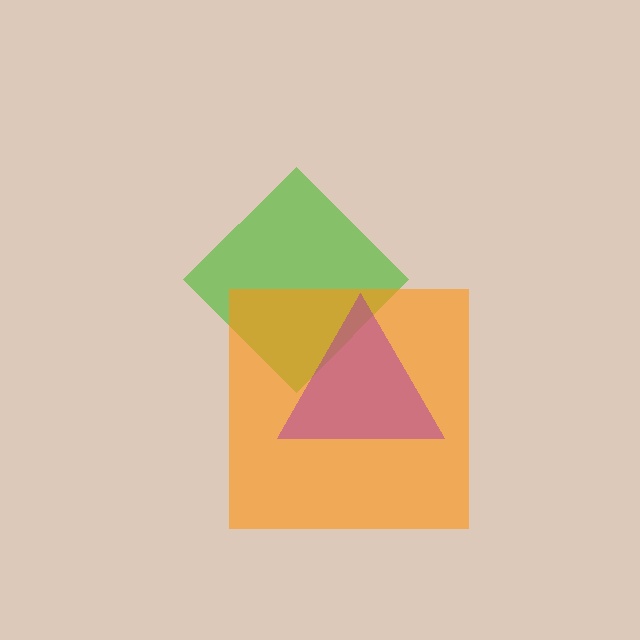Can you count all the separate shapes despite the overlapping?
Yes, there are 3 separate shapes.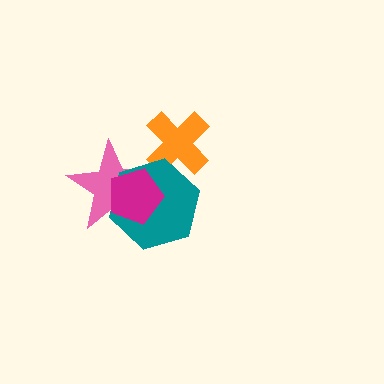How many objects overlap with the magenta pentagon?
2 objects overlap with the magenta pentagon.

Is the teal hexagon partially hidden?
Yes, it is partially covered by another shape.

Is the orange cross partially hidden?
Yes, it is partially covered by another shape.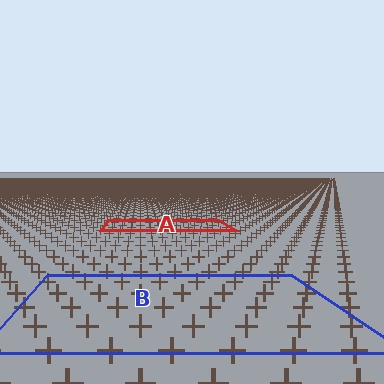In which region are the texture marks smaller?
The texture marks are smaller in region A, because it is farther away.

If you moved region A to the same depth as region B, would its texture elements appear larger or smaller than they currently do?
They would appear larger. At a closer depth, the same texture elements are projected at a bigger on-screen size.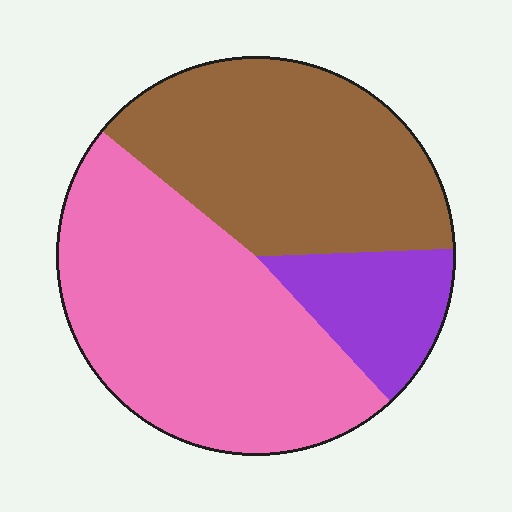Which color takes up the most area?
Pink, at roughly 50%.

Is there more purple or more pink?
Pink.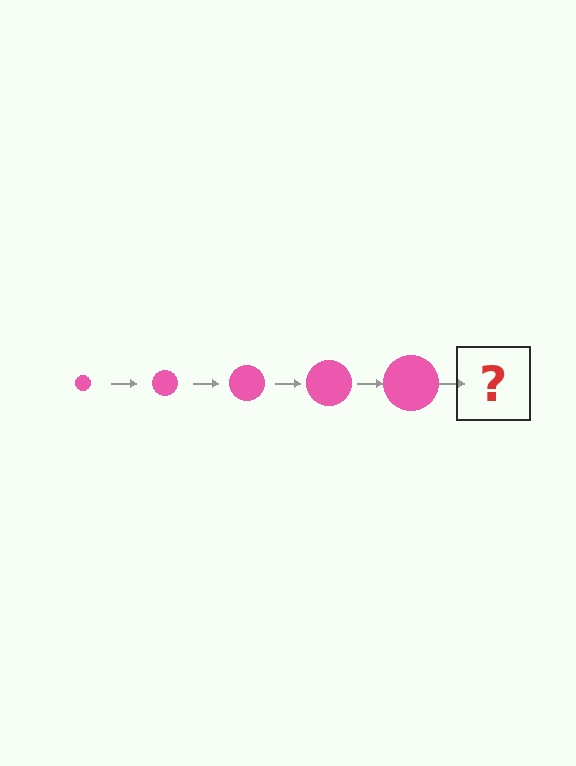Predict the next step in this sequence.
The next step is a pink circle, larger than the previous one.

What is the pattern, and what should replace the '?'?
The pattern is that the circle gets progressively larger each step. The '?' should be a pink circle, larger than the previous one.